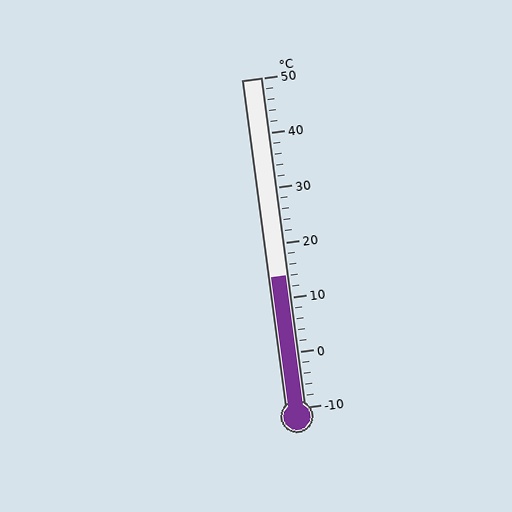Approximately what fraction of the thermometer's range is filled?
The thermometer is filled to approximately 40% of its range.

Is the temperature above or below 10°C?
The temperature is above 10°C.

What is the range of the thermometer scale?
The thermometer scale ranges from -10°C to 50°C.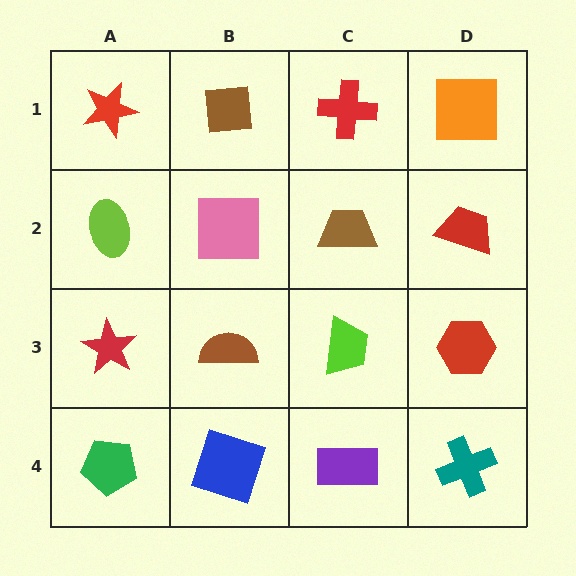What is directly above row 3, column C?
A brown trapezoid.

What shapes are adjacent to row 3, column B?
A pink square (row 2, column B), a blue square (row 4, column B), a red star (row 3, column A), a lime trapezoid (row 3, column C).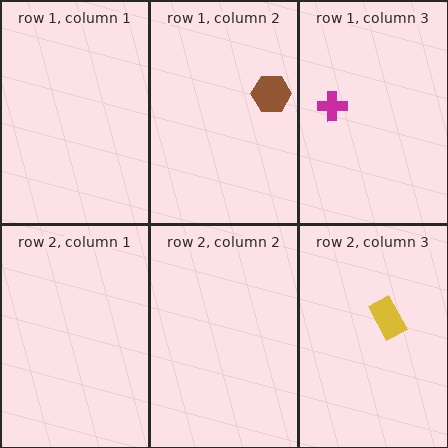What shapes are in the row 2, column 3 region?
The yellow rectangle.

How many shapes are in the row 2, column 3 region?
1.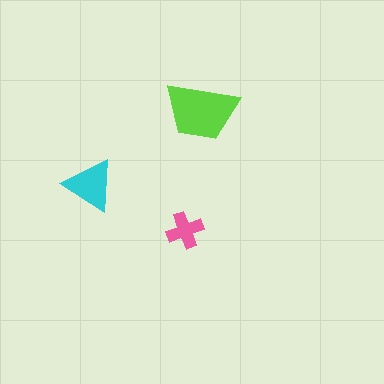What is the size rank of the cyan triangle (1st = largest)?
2nd.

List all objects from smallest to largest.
The pink cross, the cyan triangle, the lime trapezoid.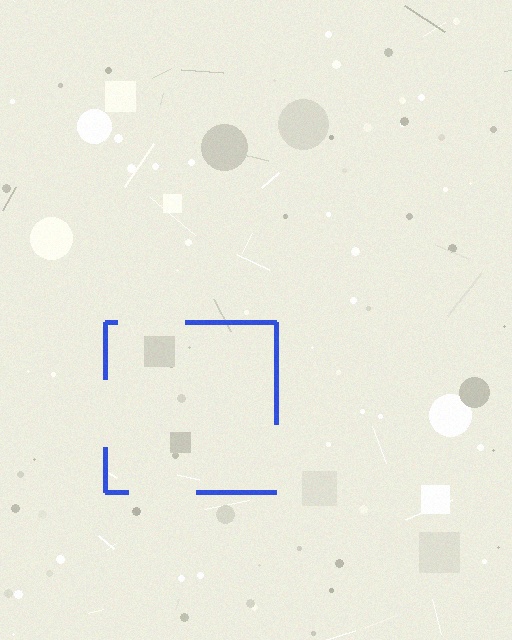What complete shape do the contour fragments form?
The contour fragments form a square.